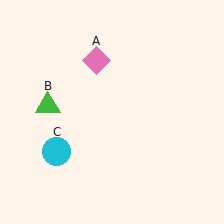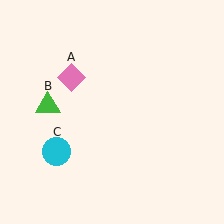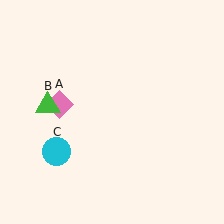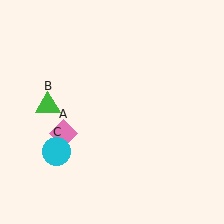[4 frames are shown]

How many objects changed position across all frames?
1 object changed position: pink diamond (object A).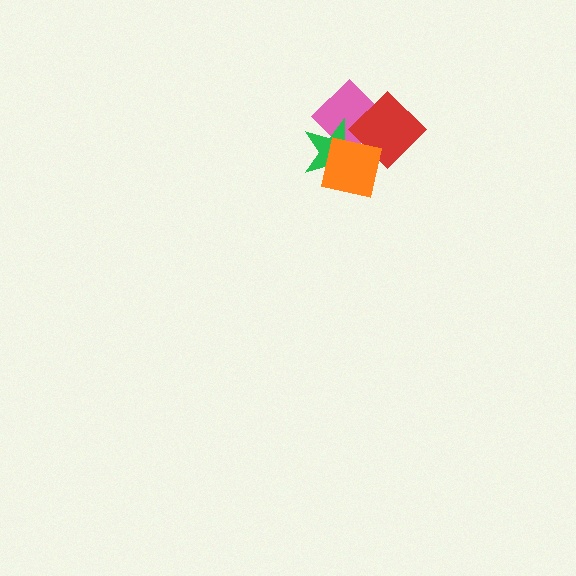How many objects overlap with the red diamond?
3 objects overlap with the red diamond.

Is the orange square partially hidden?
No, no other shape covers it.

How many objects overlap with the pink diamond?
3 objects overlap with the pink diamond.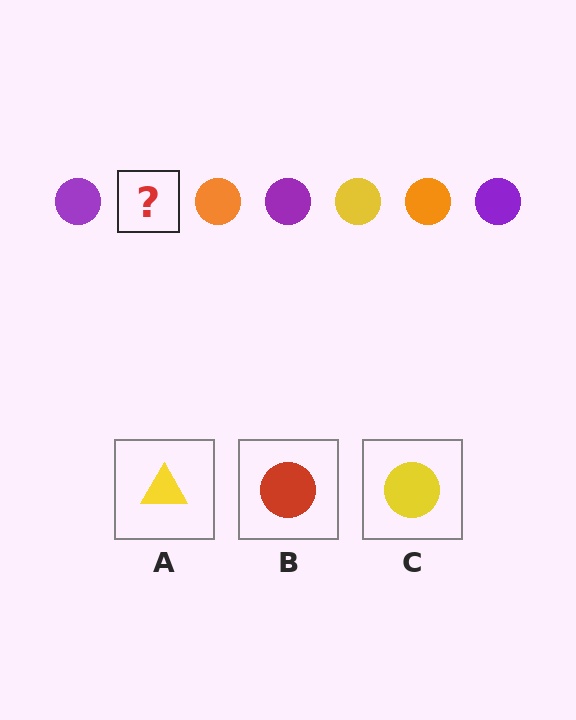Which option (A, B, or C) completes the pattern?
C.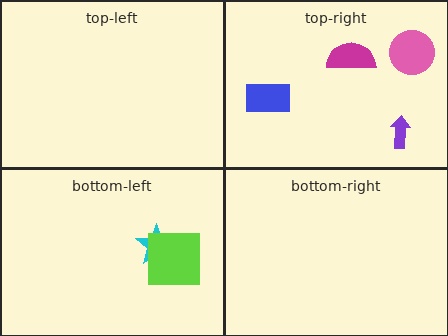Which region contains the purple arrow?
The top-right region.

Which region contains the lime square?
The bottom-left region.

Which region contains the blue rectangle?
The top-right region.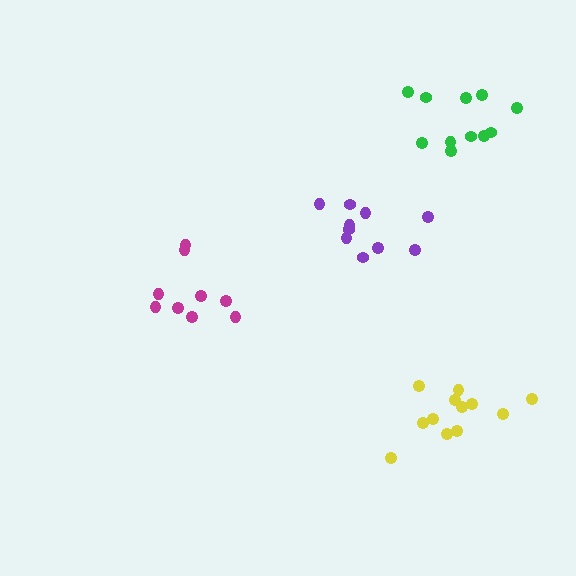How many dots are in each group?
Group 1: 12 dots, Group 2: 9 dots, Group 3: 10 dots, Group 4: 11 dots (42 total).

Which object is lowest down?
The yellow cluster is bottommost.